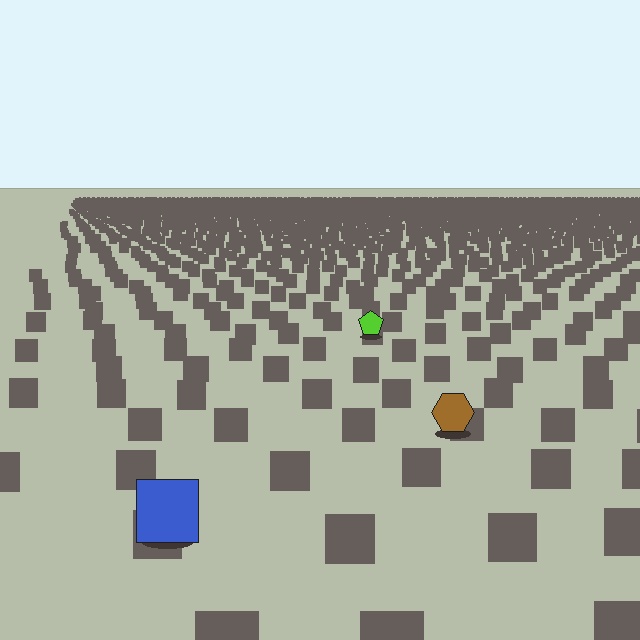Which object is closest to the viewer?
The blue square is closest. The texture marks near it are larger and more spread out.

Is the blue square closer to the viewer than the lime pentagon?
Yes. The blue square is closer — you can tell from the texture gradient: the ground texture is coarser near it.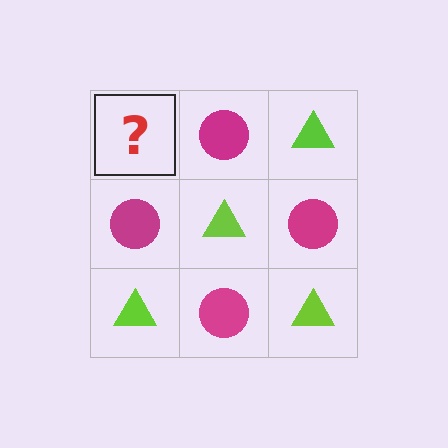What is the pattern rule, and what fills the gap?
The rule is that it alternates lime triangle and magenta circle in a checkerboard pattern. The gap should be filled with a lime triangle.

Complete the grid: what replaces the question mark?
The question mark should be replaced with a lime triangle.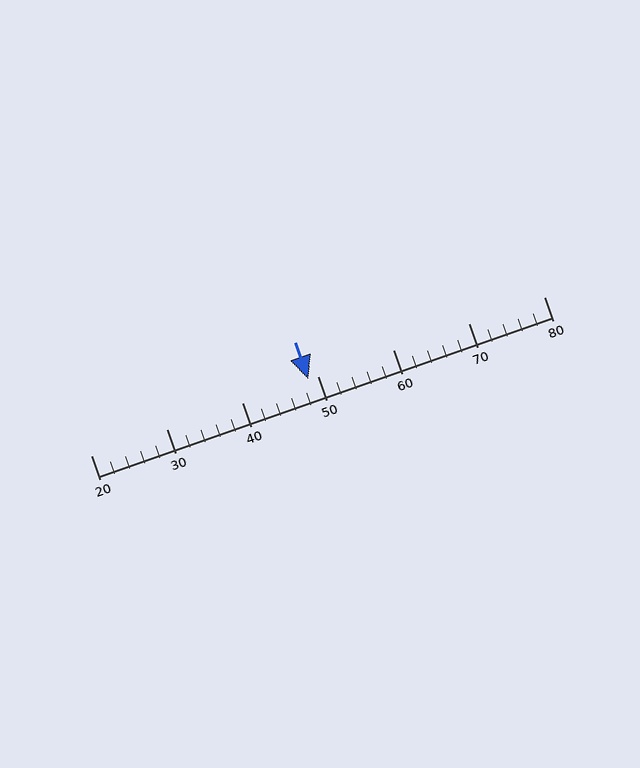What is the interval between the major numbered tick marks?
The major tick marks are spaced 10 units apart.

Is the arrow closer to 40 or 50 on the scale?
The arrow is closer to 50.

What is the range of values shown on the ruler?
The ruler shows values from 20 to 80.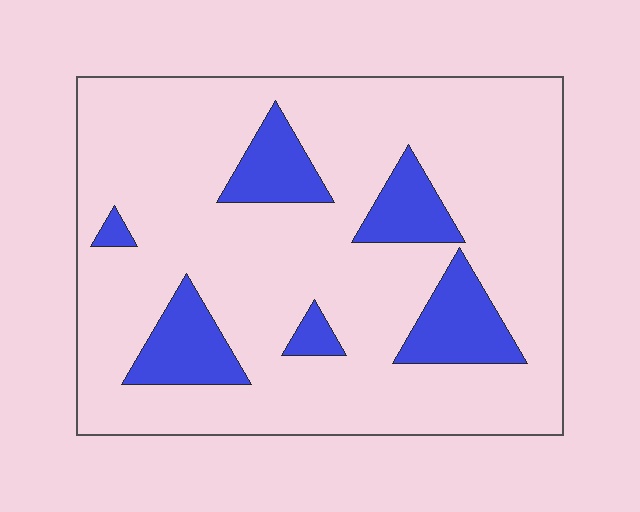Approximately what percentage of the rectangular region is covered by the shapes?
Approximately 15%.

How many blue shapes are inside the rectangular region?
6.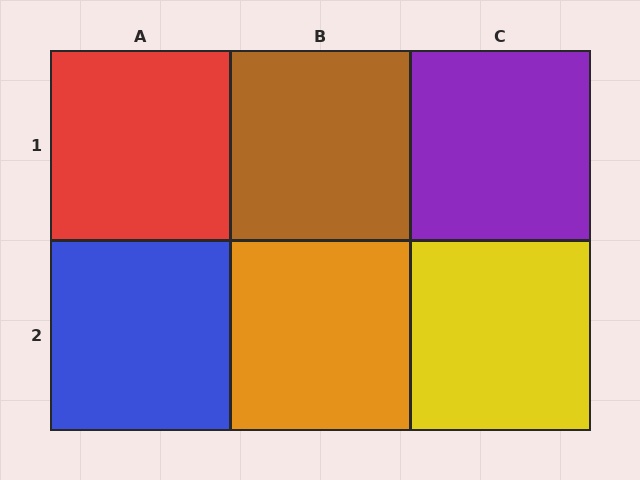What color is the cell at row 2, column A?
Blue.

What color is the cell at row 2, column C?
Yellow.